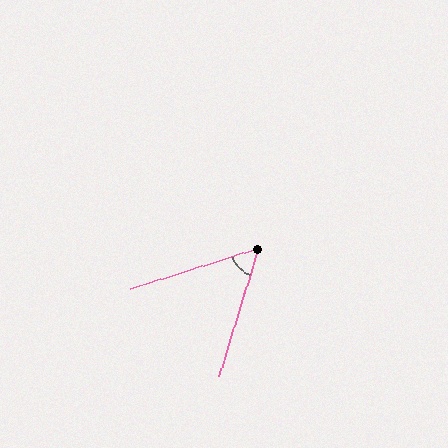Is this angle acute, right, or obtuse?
It is acute.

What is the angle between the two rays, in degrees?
Approximately 55 degrees.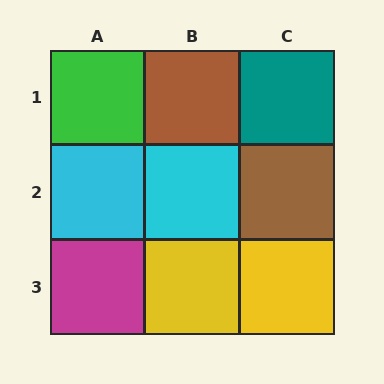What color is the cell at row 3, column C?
Yellow.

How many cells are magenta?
1 cell is magenta.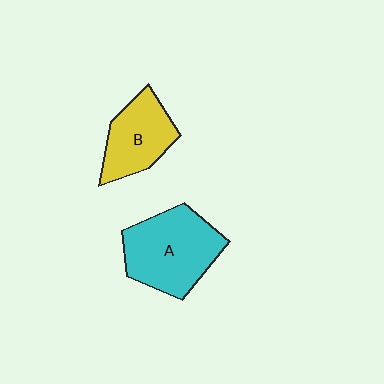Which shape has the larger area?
Shape A (cyan).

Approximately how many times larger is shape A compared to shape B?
Approximately 1.4 times.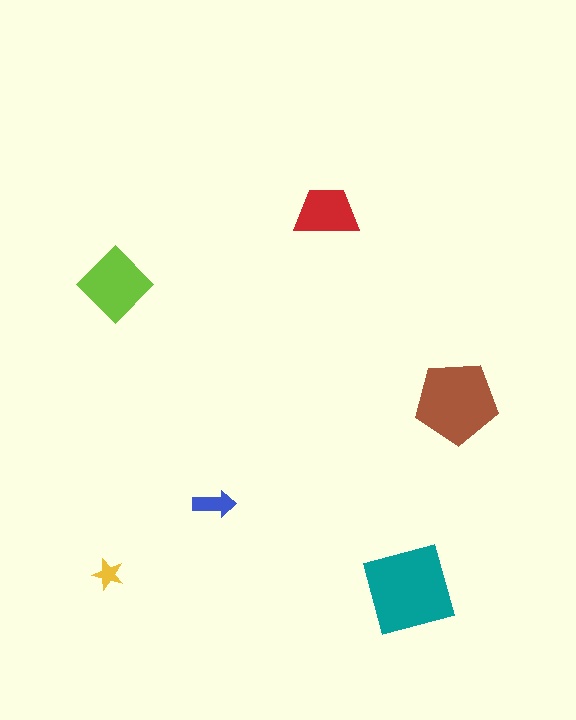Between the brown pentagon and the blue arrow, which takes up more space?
The brown pentagon.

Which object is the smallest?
The yellow star.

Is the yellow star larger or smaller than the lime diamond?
Smaller.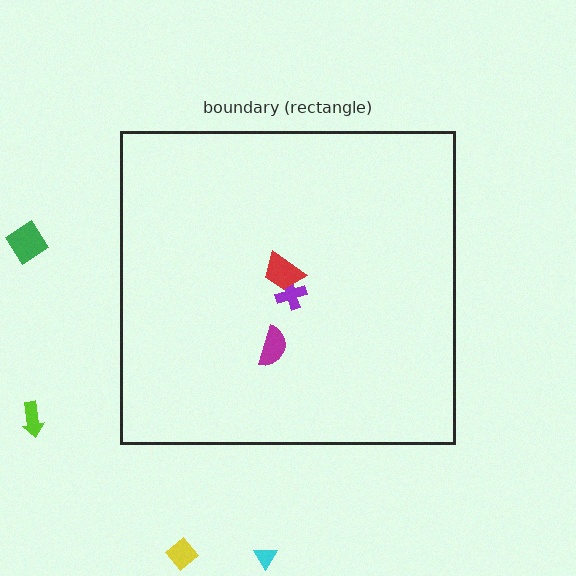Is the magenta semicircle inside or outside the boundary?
Inside.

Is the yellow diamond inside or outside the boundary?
Outside.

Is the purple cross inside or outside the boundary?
Inside.